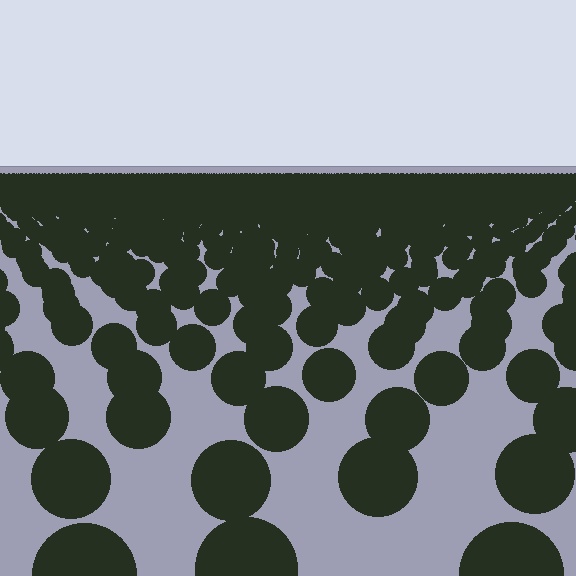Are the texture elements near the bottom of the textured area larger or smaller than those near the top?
Larger. Near the bottom, elements are closer to the viewer and appear at a bigger on-screen size.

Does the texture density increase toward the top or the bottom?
Density increases toward the top.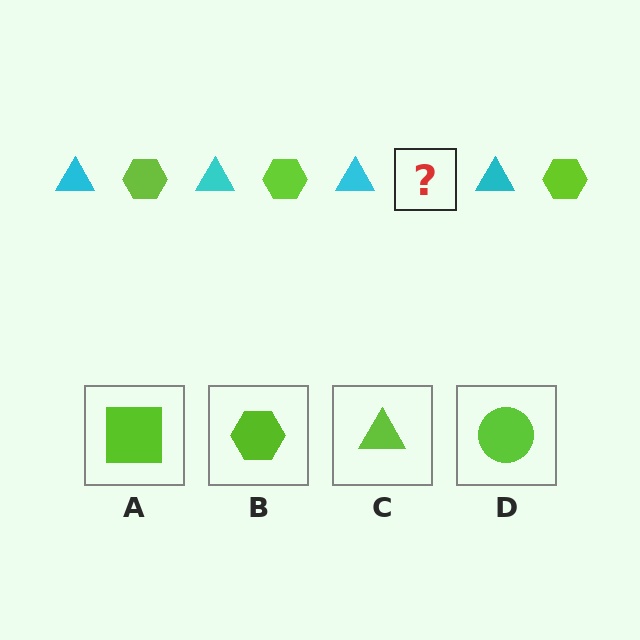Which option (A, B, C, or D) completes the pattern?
B.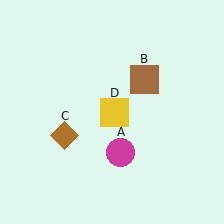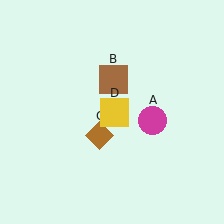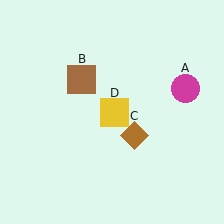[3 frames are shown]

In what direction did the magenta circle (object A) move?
The magenta circle (object A) moved up and to the right.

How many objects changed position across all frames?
3 objects changed position: magenta circle (object A), brown square (object B), brown diamond (object C).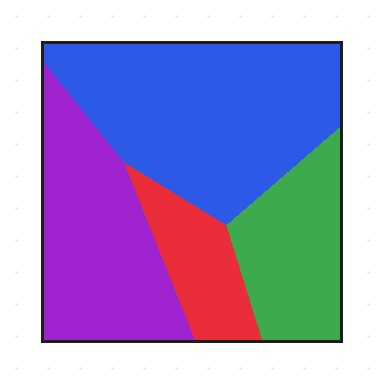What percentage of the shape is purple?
Purple covers 28% of the shape.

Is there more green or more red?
Green.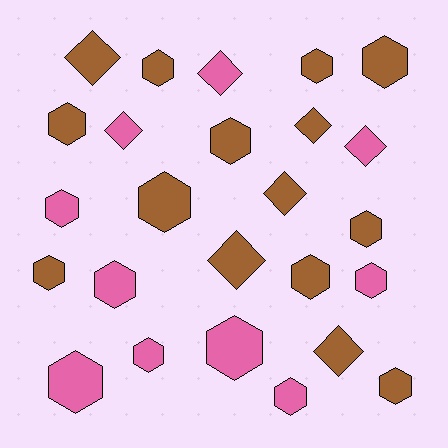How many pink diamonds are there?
There are 3 pink diamonds.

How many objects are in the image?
There are 25 objects.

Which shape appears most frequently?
Hexagon, with 17 objects.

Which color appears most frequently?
Brown, with 15 objects.